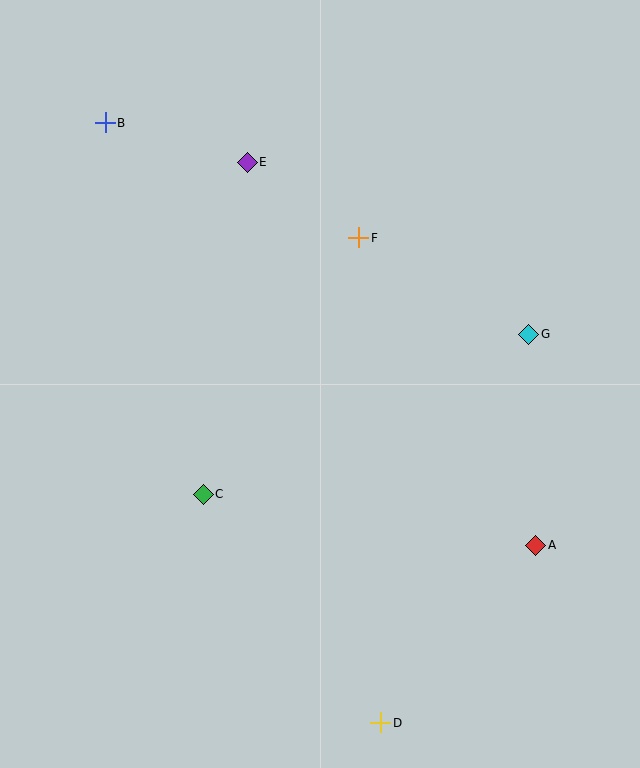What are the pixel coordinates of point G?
Point G is at (529, 334).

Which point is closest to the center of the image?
Point F at (359, 238) is closest to the center.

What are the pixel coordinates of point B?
Point B is at (105, 123).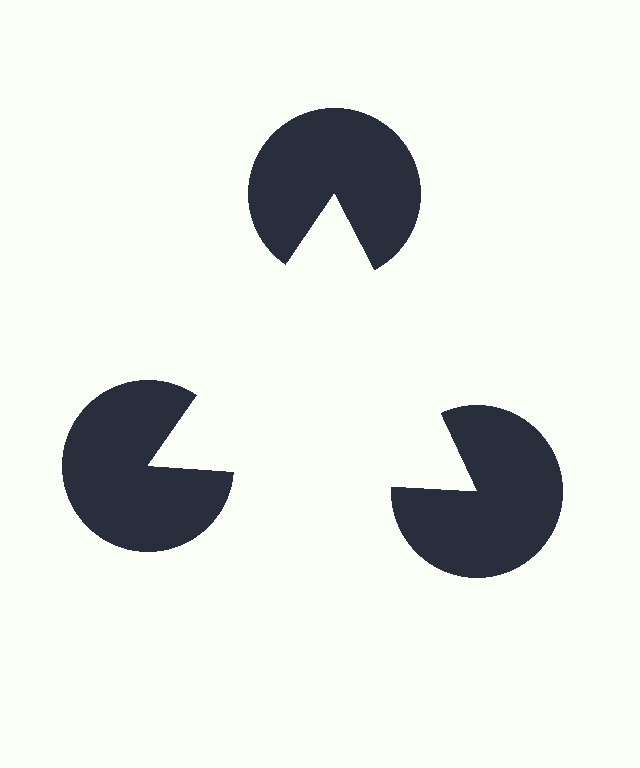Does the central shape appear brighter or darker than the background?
It typically appears slightly brighter than the background, even though no actual brightness change is drawn.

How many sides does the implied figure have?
3 sides.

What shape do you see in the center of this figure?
An illusory triangle — its edges are inferred from the aligned wedge cuts in the pac-man discs, not physically drawn.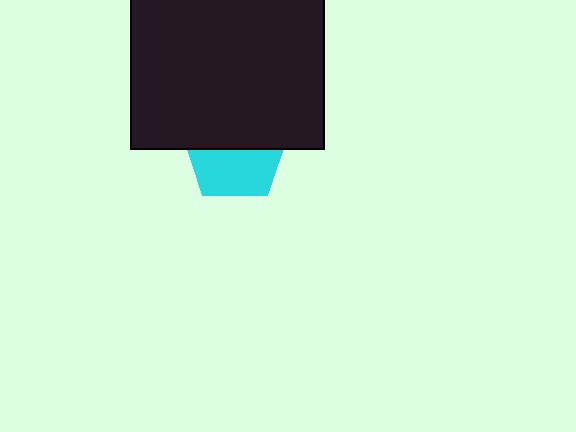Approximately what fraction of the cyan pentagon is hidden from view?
Roughly 50% of the cyan pentagon is hidden behind the black square.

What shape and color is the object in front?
The object in front is a black square.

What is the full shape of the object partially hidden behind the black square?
The partially hidden object is a cyan pentagon.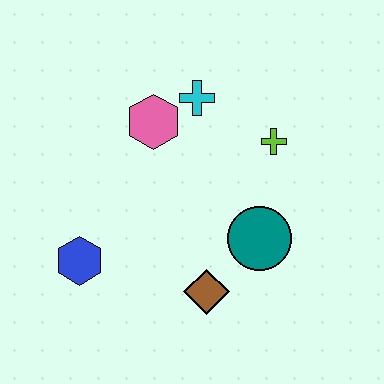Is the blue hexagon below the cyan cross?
Yes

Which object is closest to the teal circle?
The brown diamond is closest to the teal circle.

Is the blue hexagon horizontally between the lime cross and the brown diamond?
No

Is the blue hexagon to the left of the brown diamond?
Yes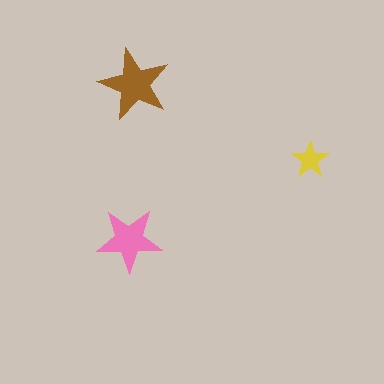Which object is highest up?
The brown star is topmost.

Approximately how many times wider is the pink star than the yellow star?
About 1.5 times wider.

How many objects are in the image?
There are 3 objects in the image.